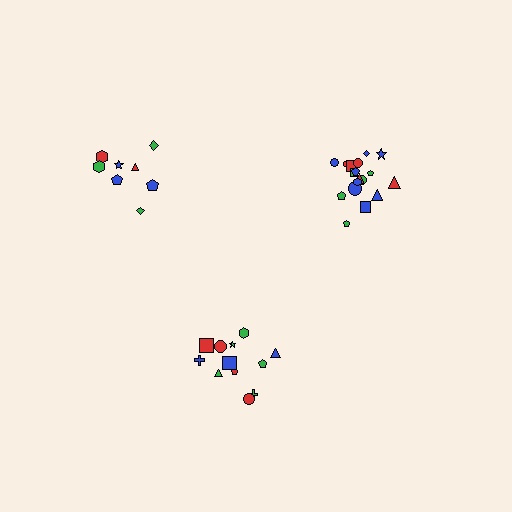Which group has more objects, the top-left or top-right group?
The top-right group.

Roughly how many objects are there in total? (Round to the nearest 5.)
Roughly 40 objects in total.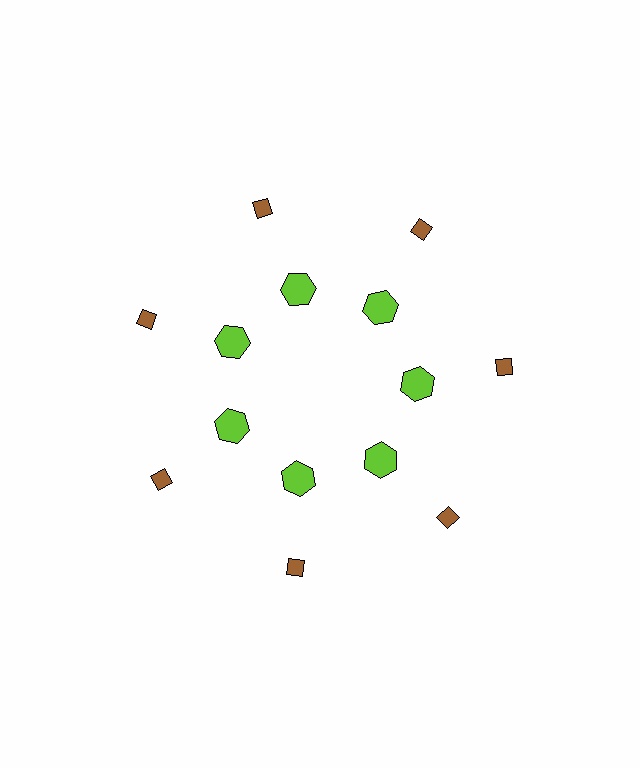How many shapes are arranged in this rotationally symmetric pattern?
There are 14 shapes, arranged in 7 groups of 2.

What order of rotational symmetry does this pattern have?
This pattern has 7-fold rotational symmetry.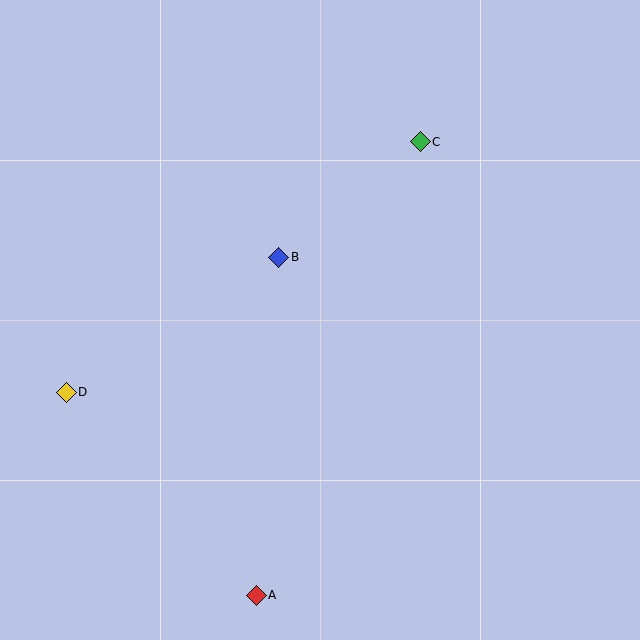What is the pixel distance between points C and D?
The distance between C and D is 434 pixels.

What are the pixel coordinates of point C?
Point C is at (420, 142).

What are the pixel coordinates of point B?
Point B is at (279, 257).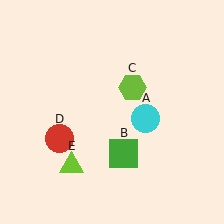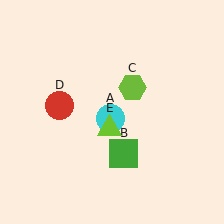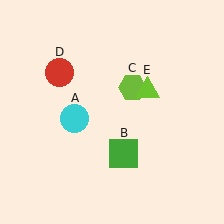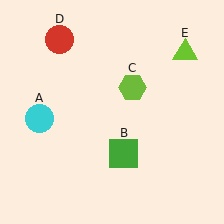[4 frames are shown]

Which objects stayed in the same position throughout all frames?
Green square (object B) and lime hexagon (object C) remained stationary.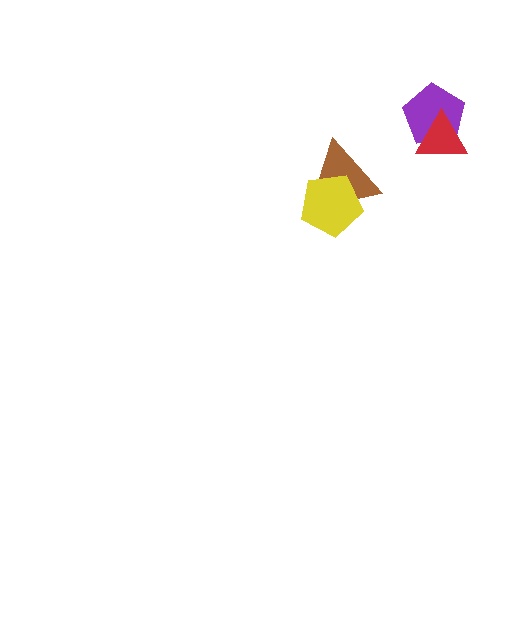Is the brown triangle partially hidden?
Yes, it is partially covered by another shape.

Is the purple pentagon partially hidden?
Yes, it is partially covered by another shape.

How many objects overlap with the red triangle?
1 object overlaps with the red triangle.